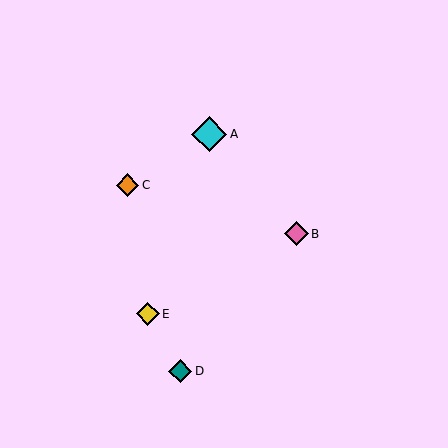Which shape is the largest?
The cyan diamond (labeled A) is the largest.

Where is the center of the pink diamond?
The center of the pink diamond is at (296, 234).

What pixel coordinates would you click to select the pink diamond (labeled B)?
Click at (296, 234) to select the pink diamond B.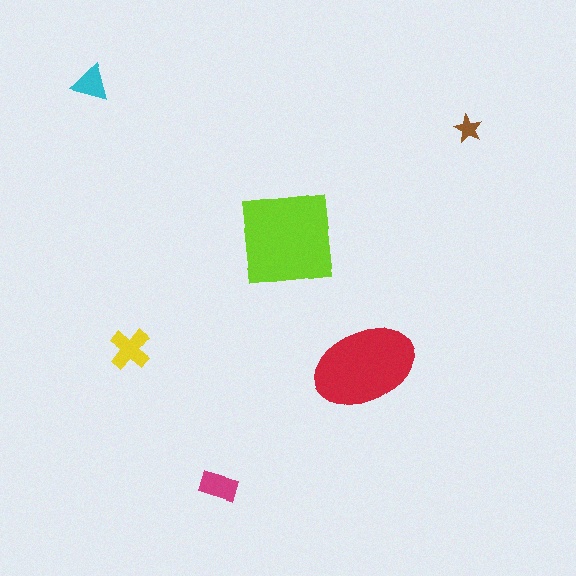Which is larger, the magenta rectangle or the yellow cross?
The yellow cross.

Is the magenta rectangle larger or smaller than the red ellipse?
Smaller.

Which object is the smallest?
The brown star.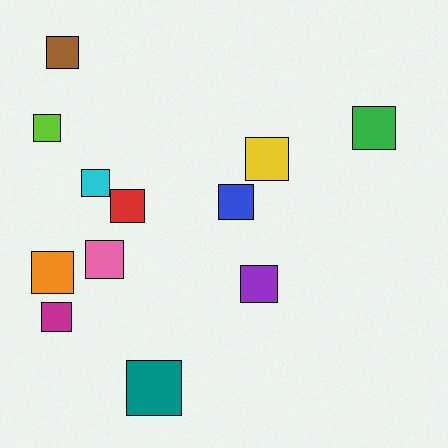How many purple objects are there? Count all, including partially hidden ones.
There is 1 purple object.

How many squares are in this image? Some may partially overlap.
There are 12 squares.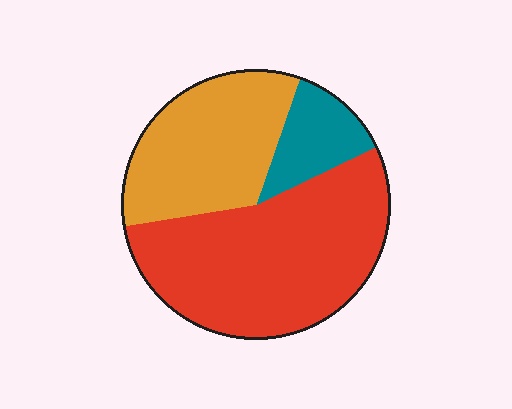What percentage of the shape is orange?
Orange covers around 35% of the shape.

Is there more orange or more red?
Red.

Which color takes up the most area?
Red, at roughly 55%.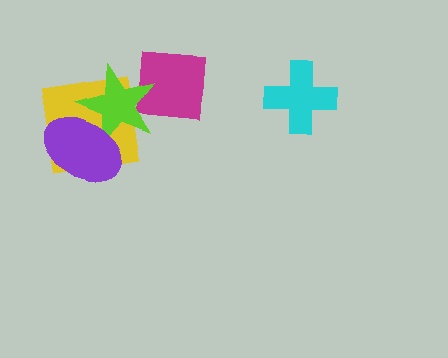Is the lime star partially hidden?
Yes, it is partially covered by another shape.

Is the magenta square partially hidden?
Yes, it is partially covered by another shape.